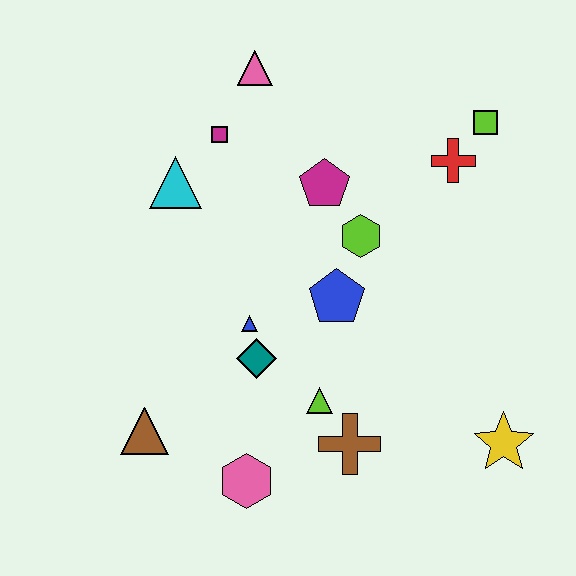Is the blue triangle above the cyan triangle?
No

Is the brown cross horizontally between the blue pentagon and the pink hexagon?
No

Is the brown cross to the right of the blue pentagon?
Yes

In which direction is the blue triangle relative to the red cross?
The blue triangle is to the left of the red cross.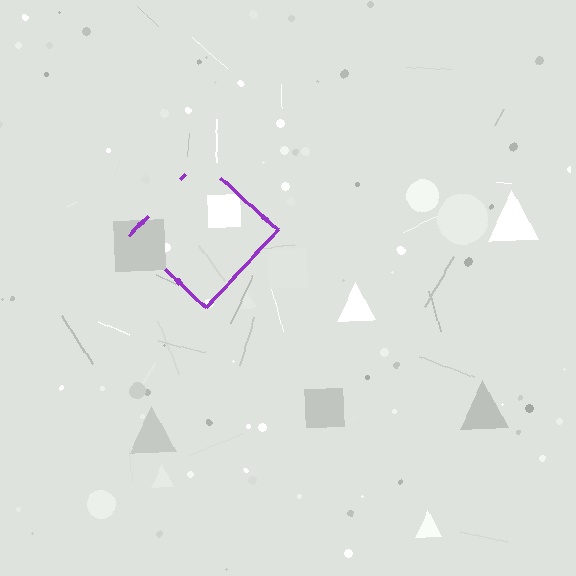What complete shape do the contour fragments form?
The contour fragments form a diamond.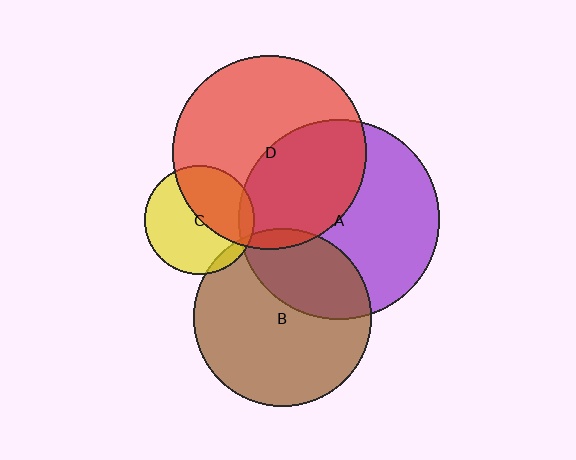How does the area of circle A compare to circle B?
Approximately 1.3 times.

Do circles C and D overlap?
Yes.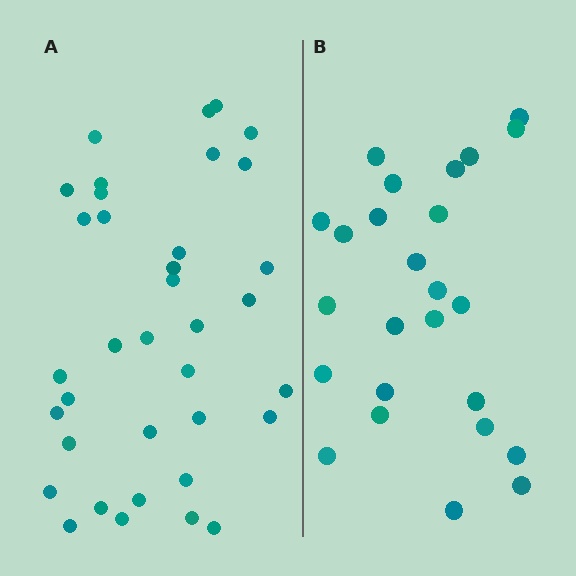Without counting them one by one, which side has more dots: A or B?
Region A (the left region) has more dots.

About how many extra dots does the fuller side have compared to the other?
Region A has roughly 12 or so more dots than region B.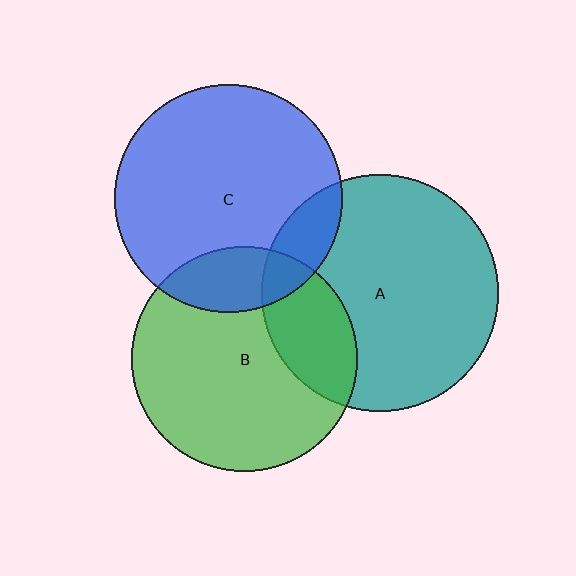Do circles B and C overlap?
Yes.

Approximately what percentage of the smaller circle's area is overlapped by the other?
Approximately 20%.